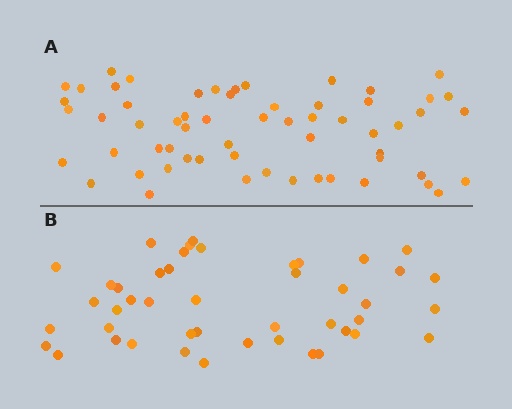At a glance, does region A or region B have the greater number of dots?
Region A (the top region) has more dots.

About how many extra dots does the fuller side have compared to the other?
Region A has approximately 15 more dots than region B.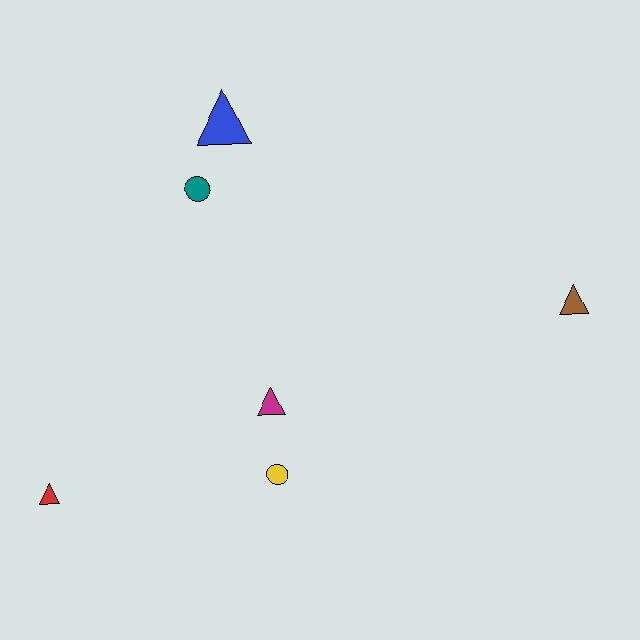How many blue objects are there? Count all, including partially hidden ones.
There is 1 blue object.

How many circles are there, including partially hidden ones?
There are 2 circles.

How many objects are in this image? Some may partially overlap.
There are 6 objects.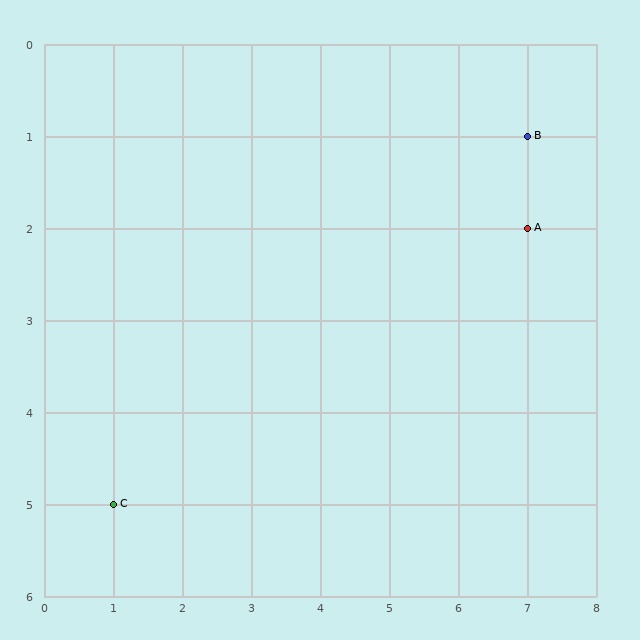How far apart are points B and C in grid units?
Points B and C are 6 columns and 4 rows apart (about 7.2 grid units diagonally).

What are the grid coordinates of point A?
Point A is at grid coordinates (7, 2).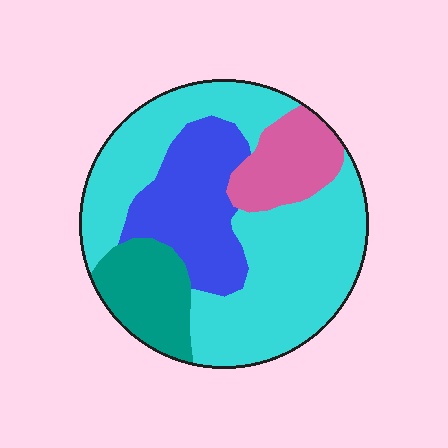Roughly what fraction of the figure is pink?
Pink takes up about one eighth (1/8) of the figure.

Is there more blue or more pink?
Blue.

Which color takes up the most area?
Cyan, at roughly 55%.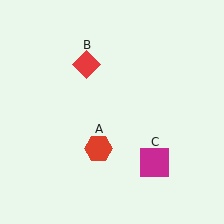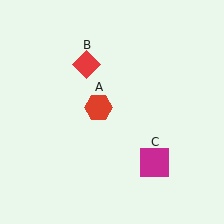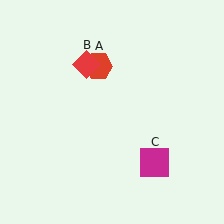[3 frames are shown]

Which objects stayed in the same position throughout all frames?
Red diamond (object B) and magenta square (object C) remained stationary.